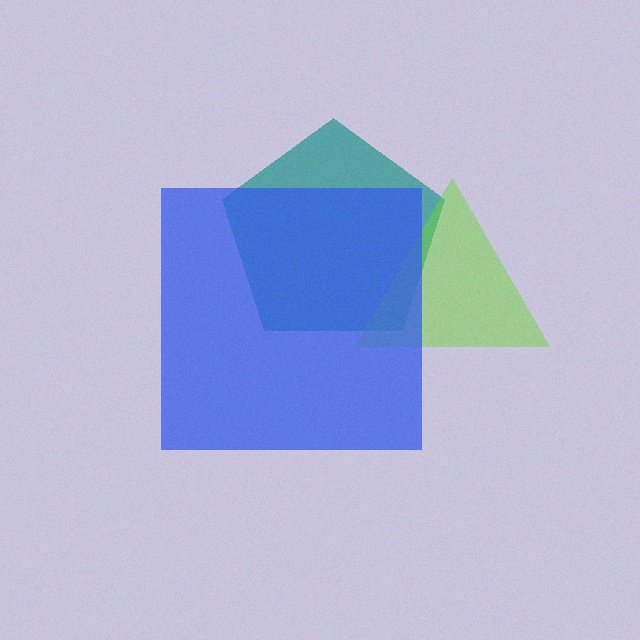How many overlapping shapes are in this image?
There are 3 overlapping shapes in the image.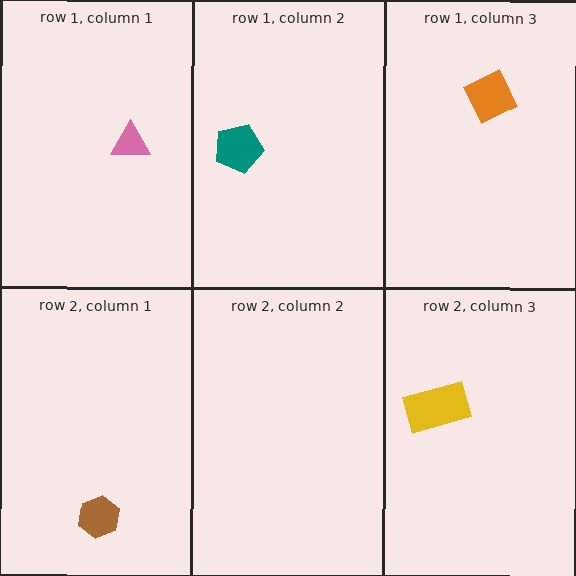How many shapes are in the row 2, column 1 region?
1.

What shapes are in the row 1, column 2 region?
The teal pentagon.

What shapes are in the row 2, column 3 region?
The yellow rectangle.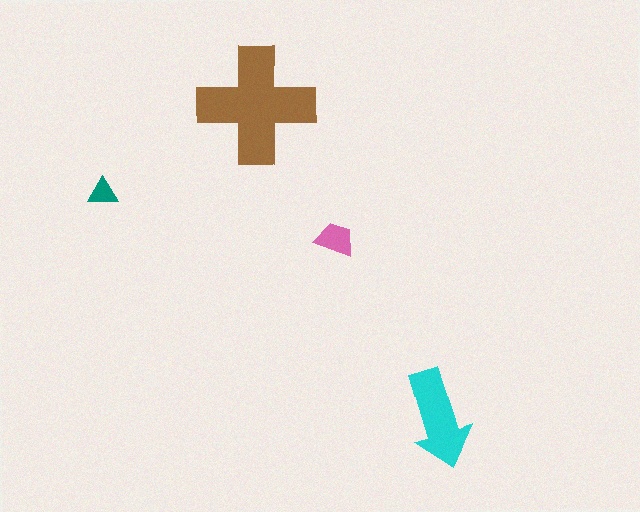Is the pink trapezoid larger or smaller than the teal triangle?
Larger.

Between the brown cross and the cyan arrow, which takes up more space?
The brown cross.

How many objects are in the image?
There are 4 objects in the image.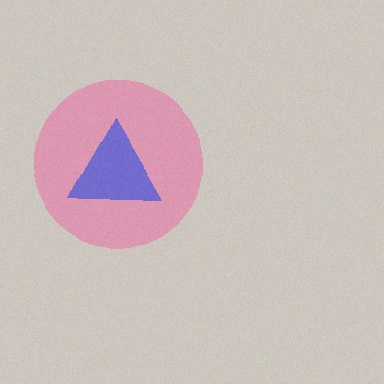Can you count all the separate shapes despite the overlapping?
Yes, there are 2 separate shapes.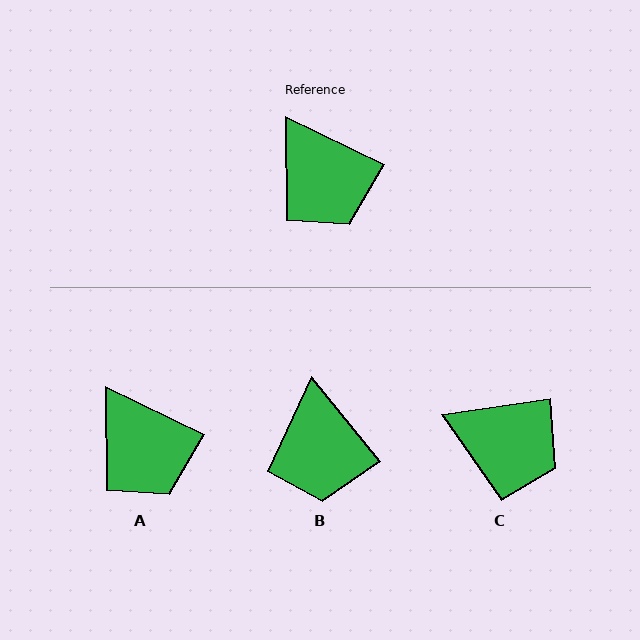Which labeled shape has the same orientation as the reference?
A.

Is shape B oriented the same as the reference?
No, it is off by about 25 degrees.